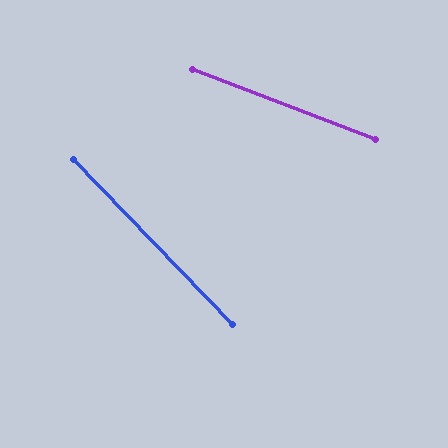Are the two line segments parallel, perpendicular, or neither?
Neither parallel nor perpendicular — they differ by about 25°.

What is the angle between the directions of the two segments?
Approximately 25 degrees.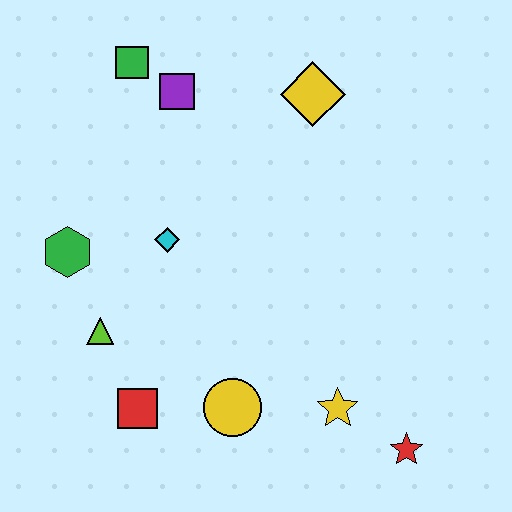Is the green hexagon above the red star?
Yes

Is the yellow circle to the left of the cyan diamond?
No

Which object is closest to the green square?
The purple square is closest to the green square.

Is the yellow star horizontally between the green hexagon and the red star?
Yes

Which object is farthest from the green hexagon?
The red star is farthest from the green hexagon.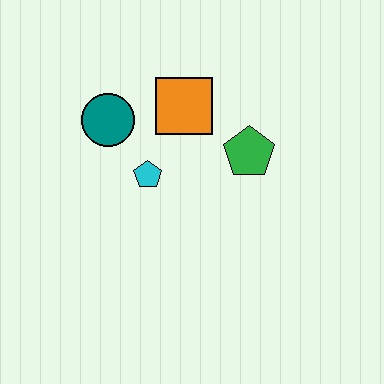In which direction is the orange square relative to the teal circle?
The orange square is to the right of the teal circle.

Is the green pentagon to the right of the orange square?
Yes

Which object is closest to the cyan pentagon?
The teal circle is closest to the cyan pentagon.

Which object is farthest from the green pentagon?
The teal circle is farthest from the green pentagon.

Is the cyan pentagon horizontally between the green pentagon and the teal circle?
Yes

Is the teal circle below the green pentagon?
No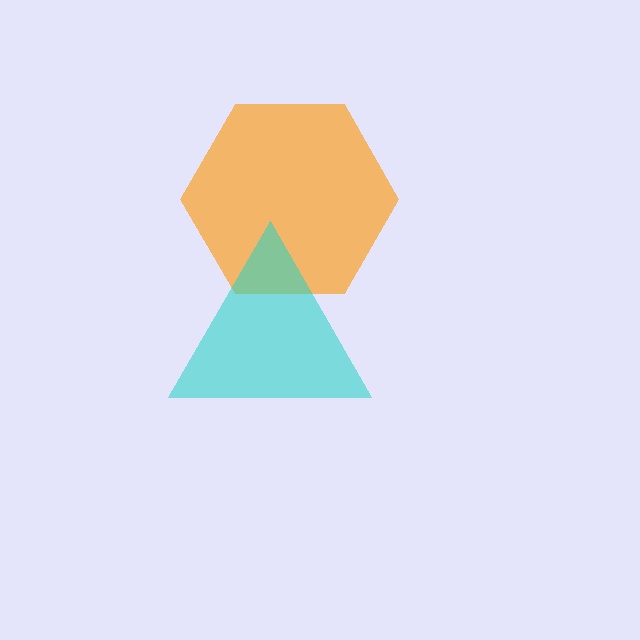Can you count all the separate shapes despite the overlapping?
Yes, there are 2 separate shapes.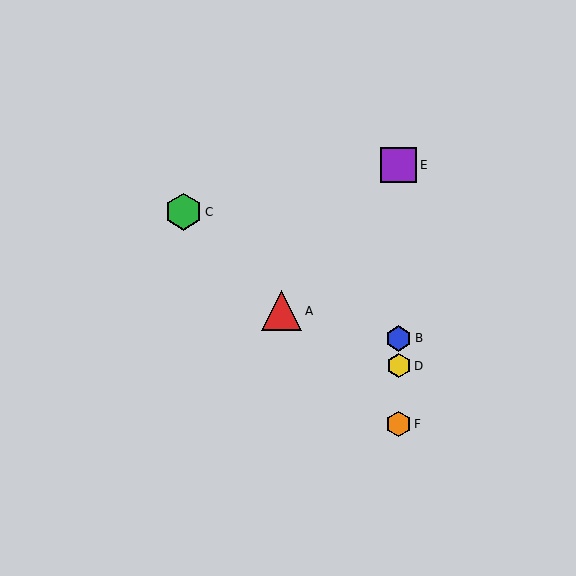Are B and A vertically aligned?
No, B is at x≈399 and A is at x≈282.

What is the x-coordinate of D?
Object D is at x≈399.